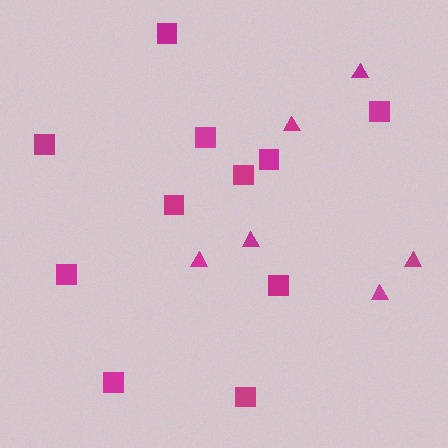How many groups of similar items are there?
There are 2 groups: one group of squares (11) and one group of triangles (6).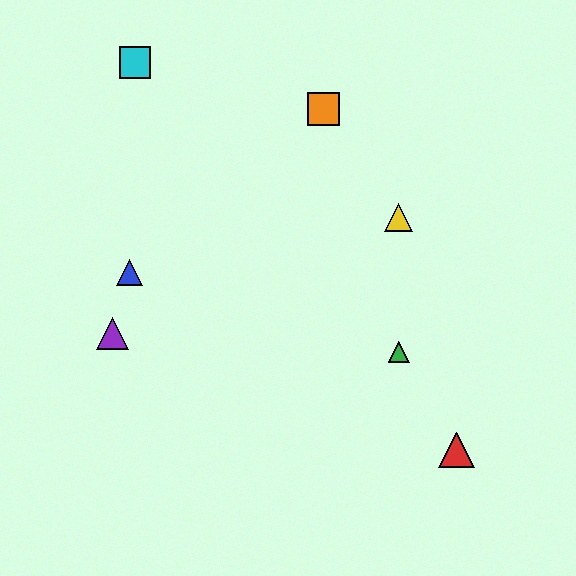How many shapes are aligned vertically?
2 shapes (the green triangle, the yellow triangle) are aligned vertically.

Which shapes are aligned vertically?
The green triangle, the yellow triangle are aligned vertically.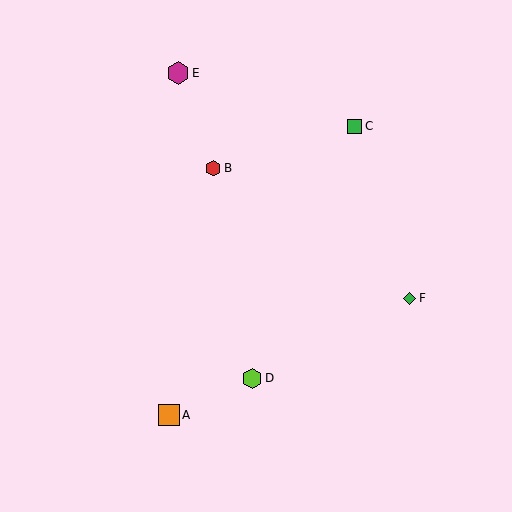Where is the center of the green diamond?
The center of the green diamond is at (410, 298).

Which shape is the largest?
The magenta hexagon (labeled E) is the largest.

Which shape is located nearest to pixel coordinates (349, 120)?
The green square (labeled C) at (355, 126) is nearest to that location.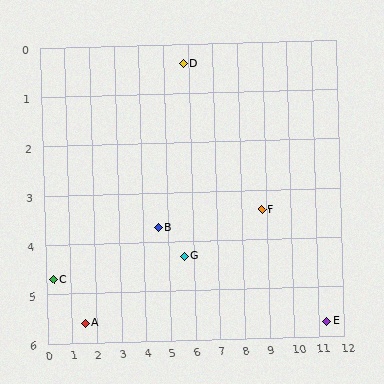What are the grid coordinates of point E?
Point E is at approximately (11.3, 5.7).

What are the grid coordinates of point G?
Point G is at approximately (5.6, 4.3).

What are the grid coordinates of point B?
Point B is at approximately (4.6, 3.7).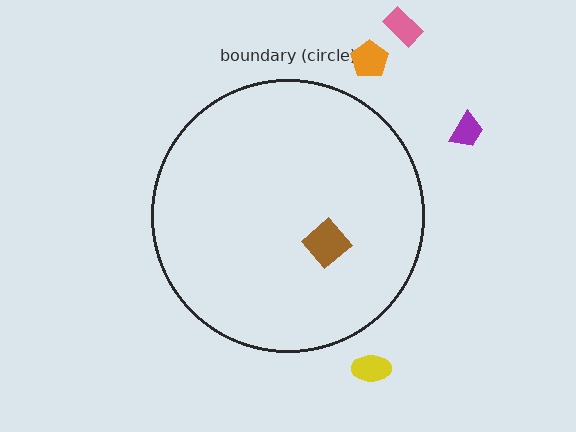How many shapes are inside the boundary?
1 inside, 4 outside.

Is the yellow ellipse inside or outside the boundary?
Outside.